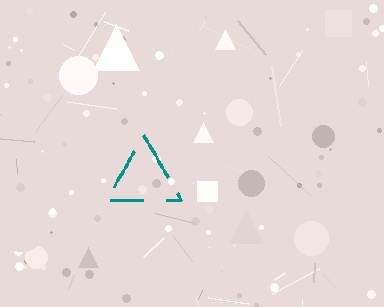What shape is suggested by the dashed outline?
The dashed outline suggests a triangle.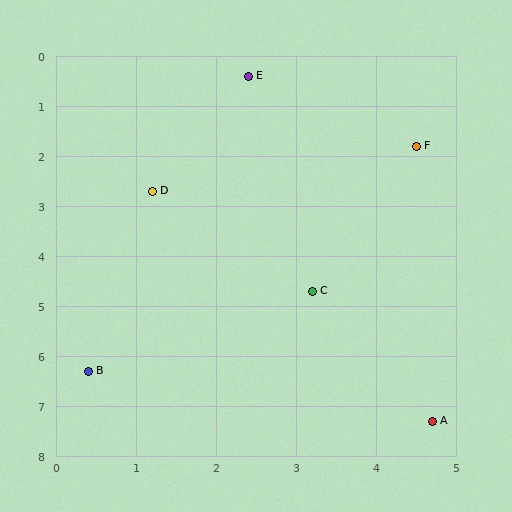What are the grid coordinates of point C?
Point C is at approximately (3.2, 4.7).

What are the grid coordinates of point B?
Point B is at approximately (0.4, 6.3).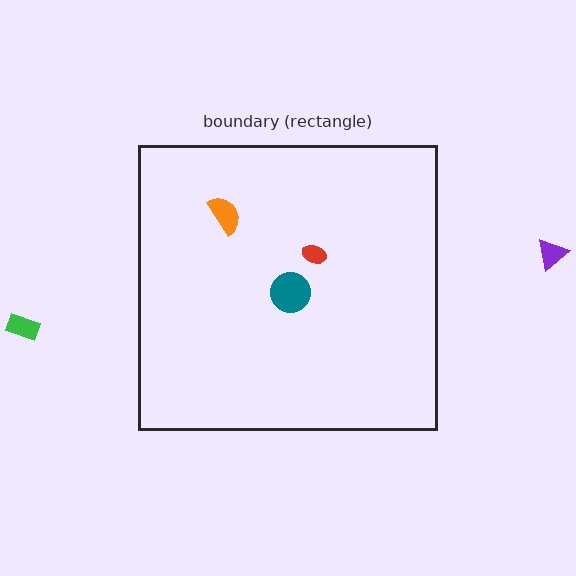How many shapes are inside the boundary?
3 inside, 2 outside.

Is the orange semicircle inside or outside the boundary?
Inside.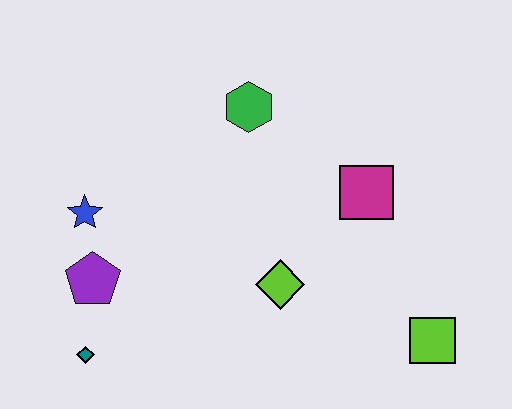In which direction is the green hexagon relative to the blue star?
The green hexagon is to the right of the blue star.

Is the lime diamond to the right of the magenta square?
No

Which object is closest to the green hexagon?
The magenta square is closest to the green hexagon.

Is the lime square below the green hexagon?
Yes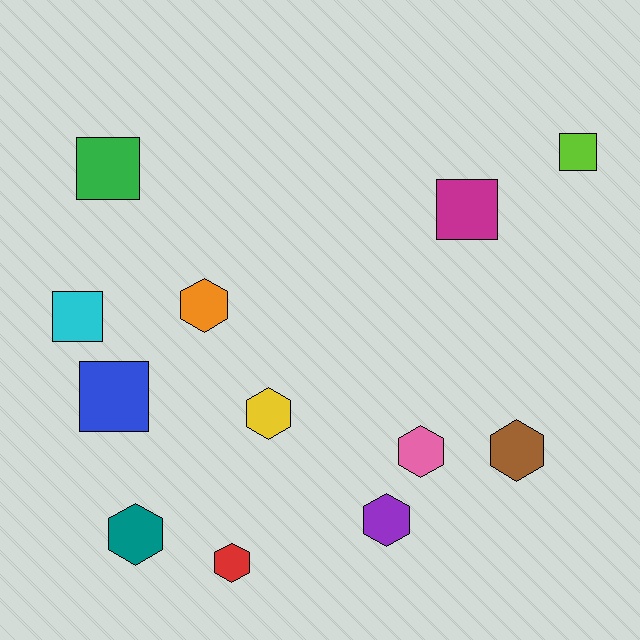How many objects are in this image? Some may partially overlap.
There are 12 objects.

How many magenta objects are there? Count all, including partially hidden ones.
There is 1 magenta object.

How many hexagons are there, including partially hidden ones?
There are 7 hexagons.